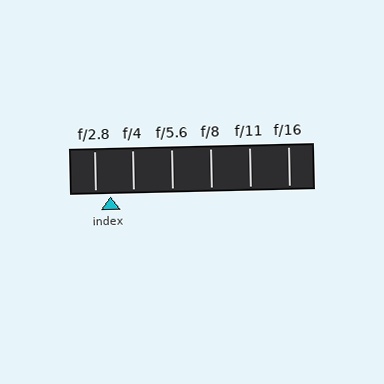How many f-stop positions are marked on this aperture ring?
There are 6 f-stop positions marked.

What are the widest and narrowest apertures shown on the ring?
The widest aperture shown is f/2.8 and the narrowest is f/16.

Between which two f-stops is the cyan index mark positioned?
The index mark is between f/2.8 and f/4.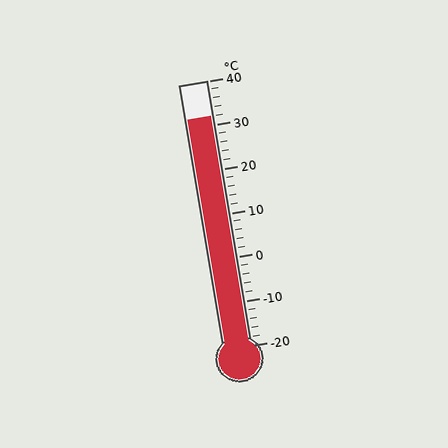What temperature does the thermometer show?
The thermometer shows approximately 32°C.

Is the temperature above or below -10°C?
The temperature is above -10°C.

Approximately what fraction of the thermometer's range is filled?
The thermometer is filled to approximately 85% of its range.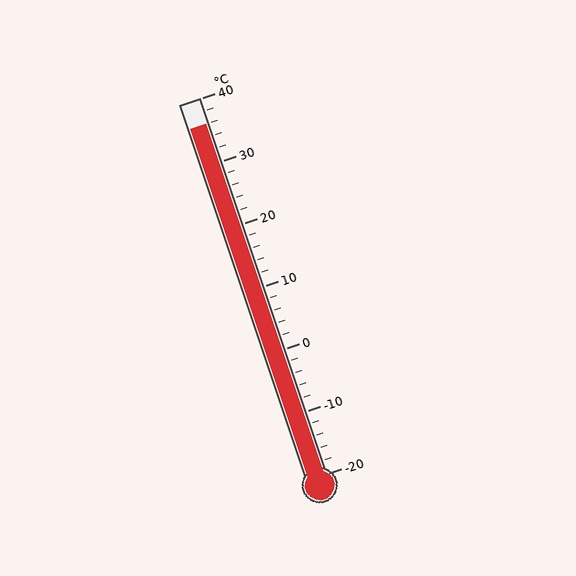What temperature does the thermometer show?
The thermometer shows approximately 36°C.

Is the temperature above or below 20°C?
The temperature is above 20°C.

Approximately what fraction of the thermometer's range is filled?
The thermometer is filled to approximately 95% of its range.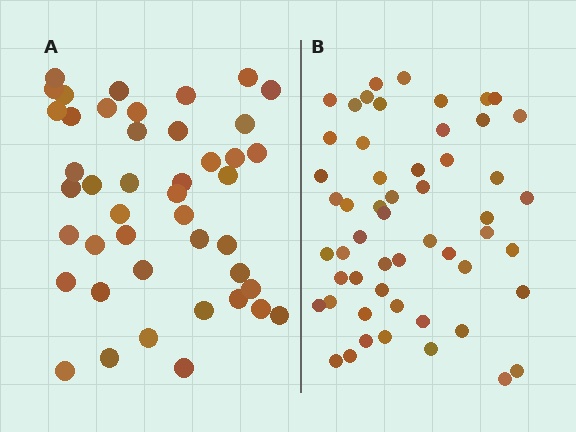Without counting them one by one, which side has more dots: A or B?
Region B (the right region) has more dots.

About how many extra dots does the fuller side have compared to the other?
Region B has roughly 10 or so more dots than region A.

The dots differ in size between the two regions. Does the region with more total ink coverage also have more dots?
No. Region A has more total ink coverage because its dots are larger, but region B actually contains more individual dots. Total area can be misleading — the number of items is what matters here.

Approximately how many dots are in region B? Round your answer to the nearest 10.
About 50 dots. (The exact count is 54, which rounds to 50.)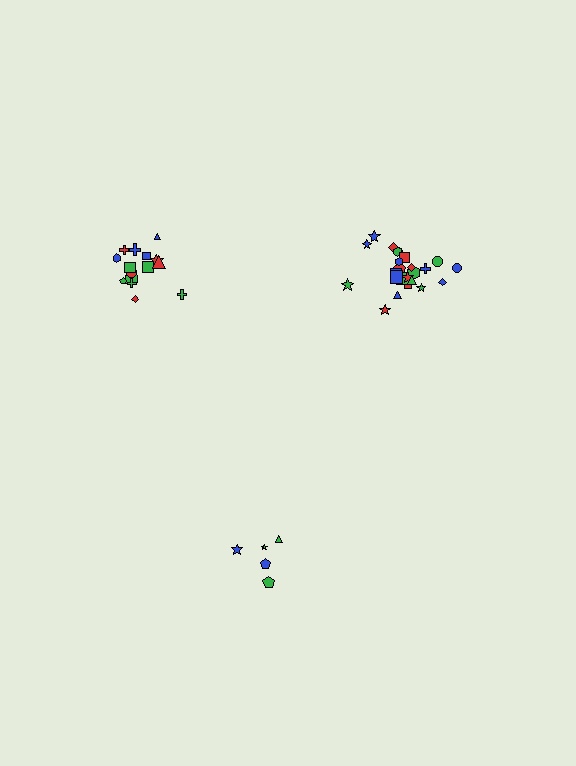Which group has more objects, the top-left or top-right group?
The top-right group.